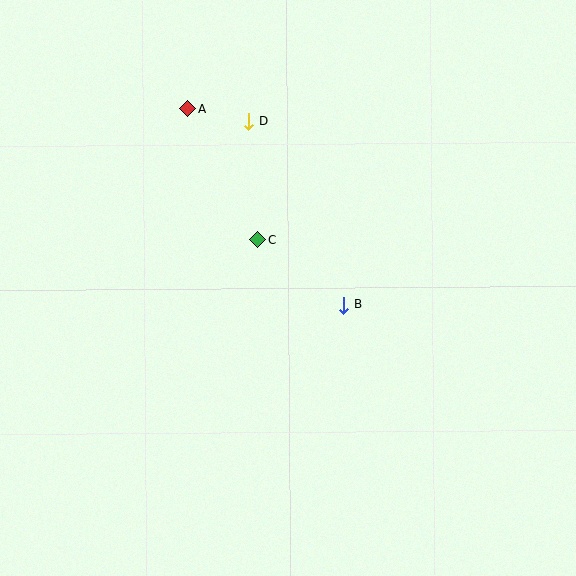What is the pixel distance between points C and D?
The distance between C and D is 119 pixels.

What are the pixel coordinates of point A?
Point A is at (188, 108).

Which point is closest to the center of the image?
Point C at (257, 240) is closest to the center.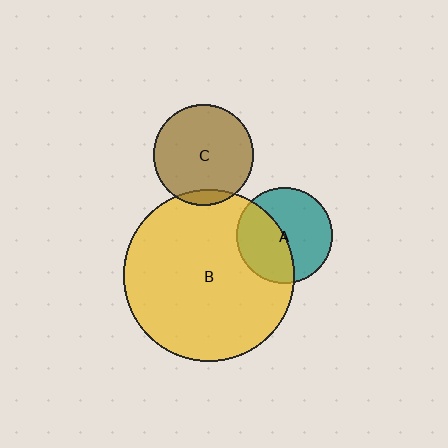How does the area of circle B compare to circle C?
Approximately 2.9 times.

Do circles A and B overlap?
Yes.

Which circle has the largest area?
Circle B (yellow).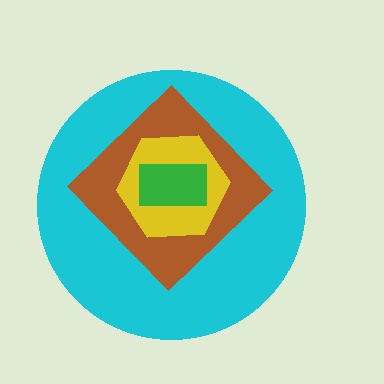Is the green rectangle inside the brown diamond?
Yes.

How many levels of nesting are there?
4.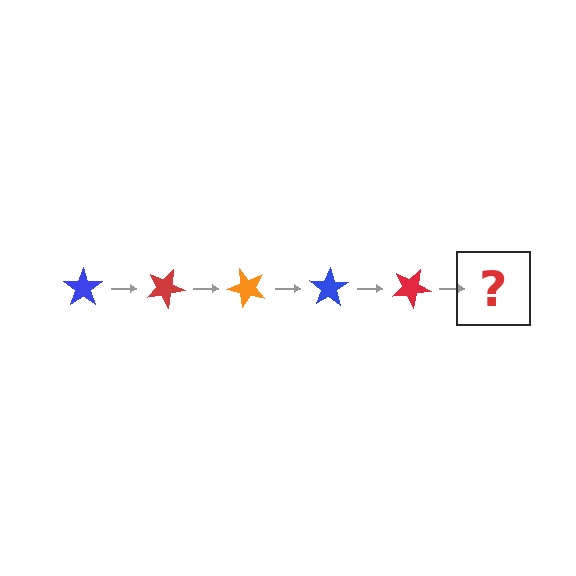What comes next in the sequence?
The next element should be an orange star, rotated 125 degrees from the start.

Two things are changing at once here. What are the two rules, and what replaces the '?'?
The two rules are that it rotates 25 degrees each step and the color cycles through blue, red, and orange. The '?' should be an orange star, rotated 125 degrees from the start.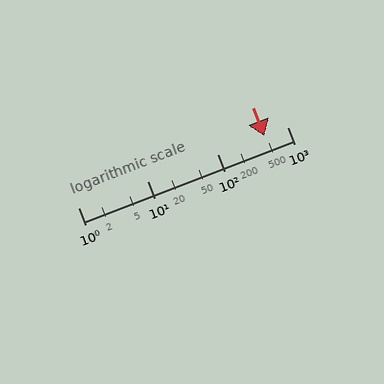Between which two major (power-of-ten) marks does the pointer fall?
The pointer is between 100 and 1000.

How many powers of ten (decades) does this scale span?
The scale spans 3 decades, from 1 to 1000.